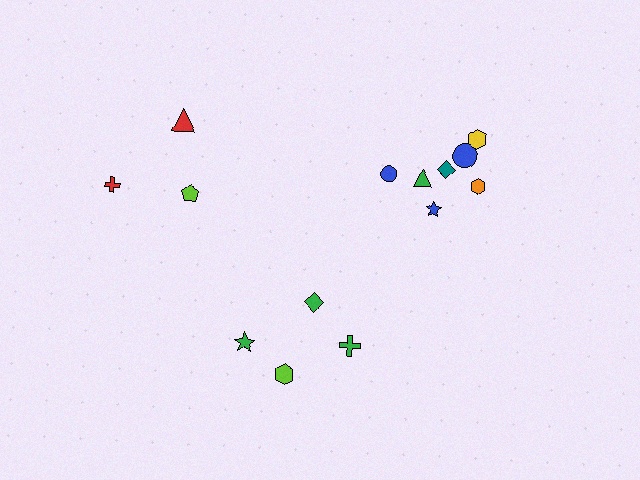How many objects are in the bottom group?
There are 4 objects.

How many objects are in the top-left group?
There are 3 objects.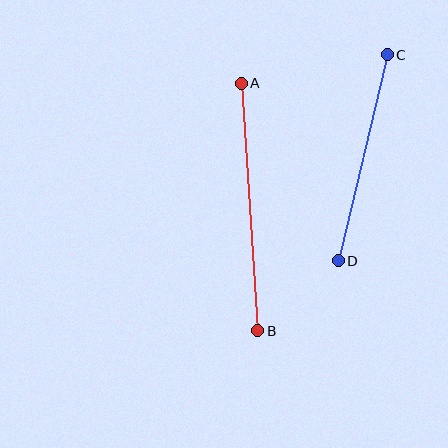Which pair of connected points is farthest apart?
Points A and B are farthest apart.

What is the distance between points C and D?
The distance is approximately 212 pixels.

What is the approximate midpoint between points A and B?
The midpoint is at approximately (249, 207) pixels.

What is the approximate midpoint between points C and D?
The midpoint is at approximately (363, 158) pixels.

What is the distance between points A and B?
The distance is approximately 248 pixels.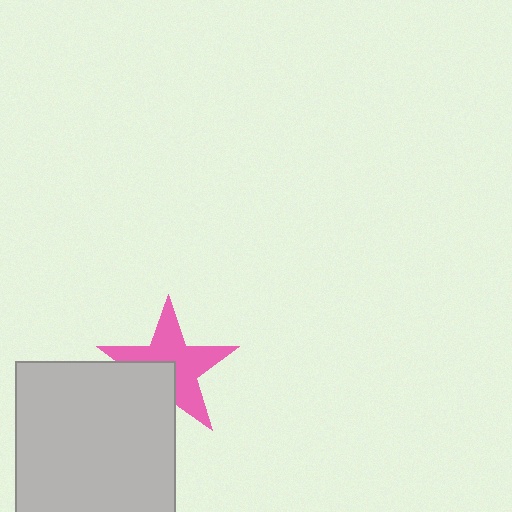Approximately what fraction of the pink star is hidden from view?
Roughly 33% of the pink star is hidden behind the light gray square.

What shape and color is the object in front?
The object in front is a light gray square.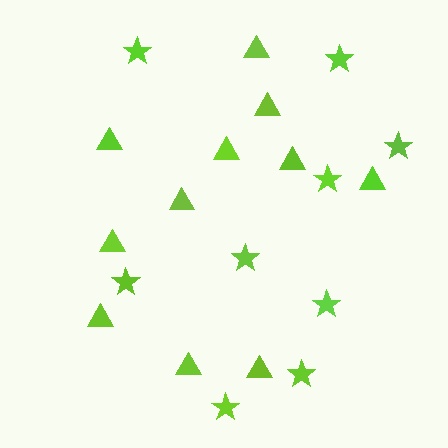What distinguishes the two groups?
There are 2 groups: one group of triangles (11) and one group of stars (9).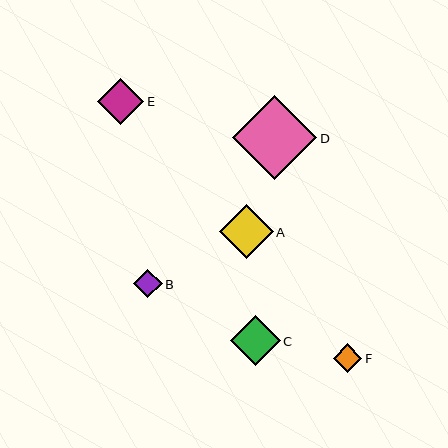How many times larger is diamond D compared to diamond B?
Diamond D is approximately 3.0 times the size of diamond B.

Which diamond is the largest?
Diamond D is the largest with a size of approximately 84 pixels.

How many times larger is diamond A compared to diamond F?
Diamond A is approximately 1.9 times the size of diamond F.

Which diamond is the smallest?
Diamond B is the smallest with a size of approximately 28 pixels.